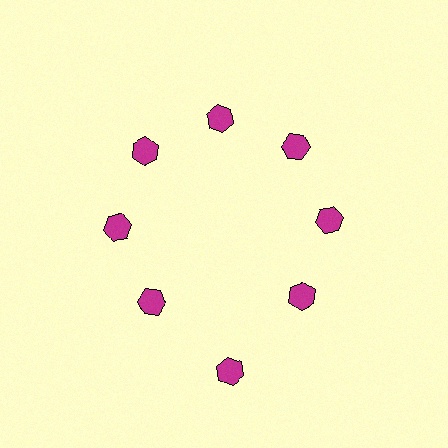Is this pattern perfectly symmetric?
No. The 8 magenta hexagons are arranged in a ring, but one element near the 6 o'clock position is pushed outward from the center, breaking the 8-fold rotational symmetry.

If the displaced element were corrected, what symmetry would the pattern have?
It would have 8-fold rotational symmetry — the pattern would map onto itself every 45 degrees.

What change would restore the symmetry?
The symmetry would be restored by moving it inward, back onto the ring so that all 8 hexagons sit at equal angles and equal distance from the center.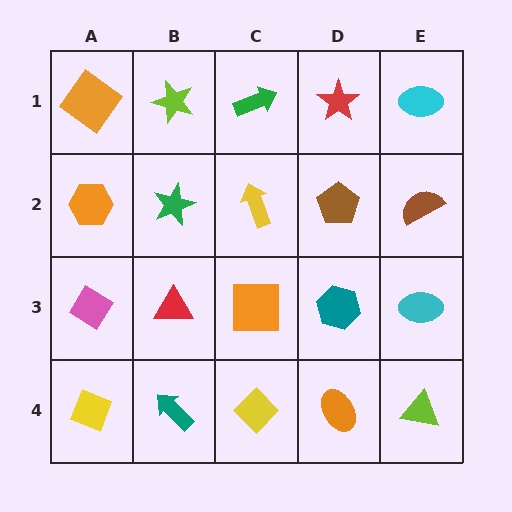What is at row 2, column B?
A green star.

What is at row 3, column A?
A pink diamond.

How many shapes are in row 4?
5 shapes.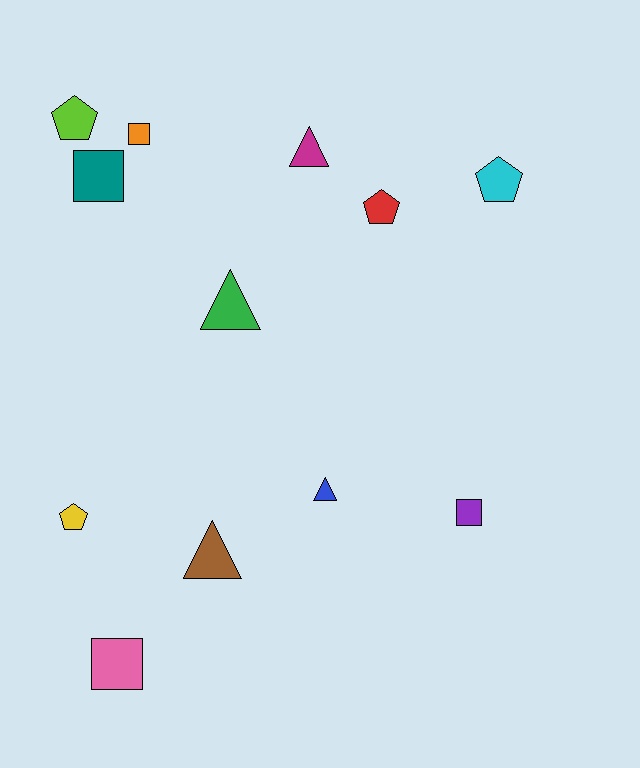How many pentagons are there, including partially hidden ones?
There are 4 pentagons.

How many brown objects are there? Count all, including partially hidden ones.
There is 1 brown object.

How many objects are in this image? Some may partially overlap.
There are 12 objects.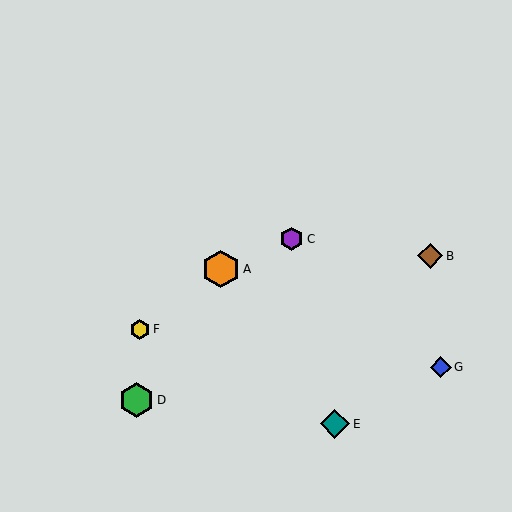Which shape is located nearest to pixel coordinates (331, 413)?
The teal diamond (labeled E) at (335, 424) is nearest to that location.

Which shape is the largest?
The orange hexagon (labeled A) is the largest.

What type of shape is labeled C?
Shape C is a purple hexagon.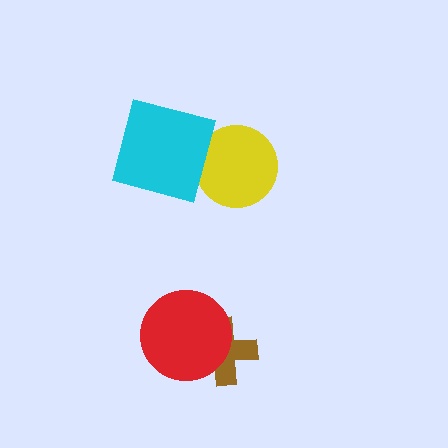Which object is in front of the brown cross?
The red circle is in front of the brown cross.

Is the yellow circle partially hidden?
Yes, it is partially covered by another shape.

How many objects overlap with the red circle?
1 object overlaps with the red circle.